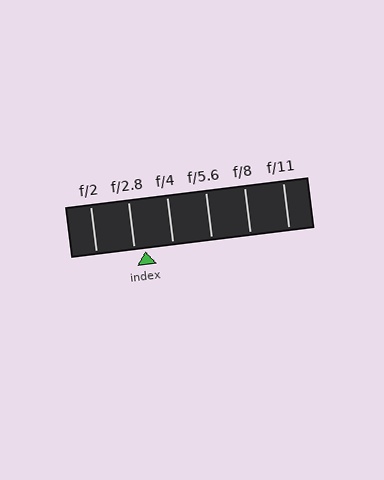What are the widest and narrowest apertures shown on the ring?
The widest aperture shown is f/2 and the narrowest is f/11.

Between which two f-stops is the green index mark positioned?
The index mark is between f/2.8 and f/4.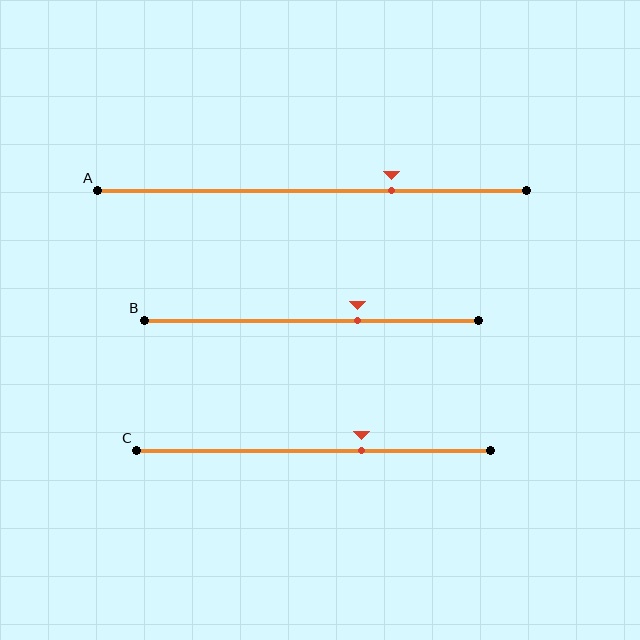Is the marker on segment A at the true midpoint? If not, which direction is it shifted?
No, the marker on segment A is shifted to the right by about 18% of the segment length.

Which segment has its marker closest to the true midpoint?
Segment C has its marker closest to the true midpoint.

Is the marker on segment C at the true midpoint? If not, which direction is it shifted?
No, the marker on segment C is shifted to the right by about 14% of the segment length.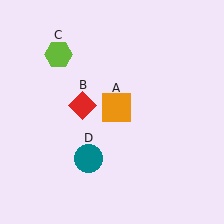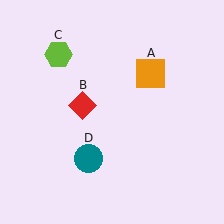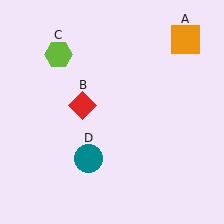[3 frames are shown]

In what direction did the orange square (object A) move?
The orange square (object A) moved up and to the right.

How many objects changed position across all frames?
1 object changed position: orange square (object A).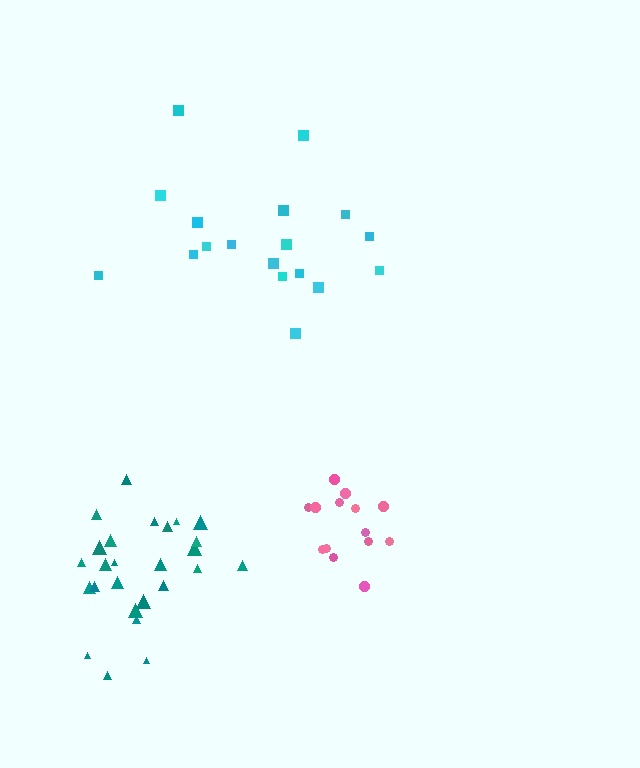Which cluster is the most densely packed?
Pink.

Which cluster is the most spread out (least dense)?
Cyan.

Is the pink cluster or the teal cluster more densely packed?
Pink.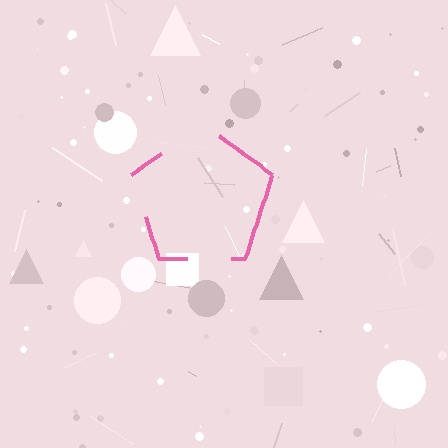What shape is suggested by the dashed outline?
The dashed outline suggests a pentagon.